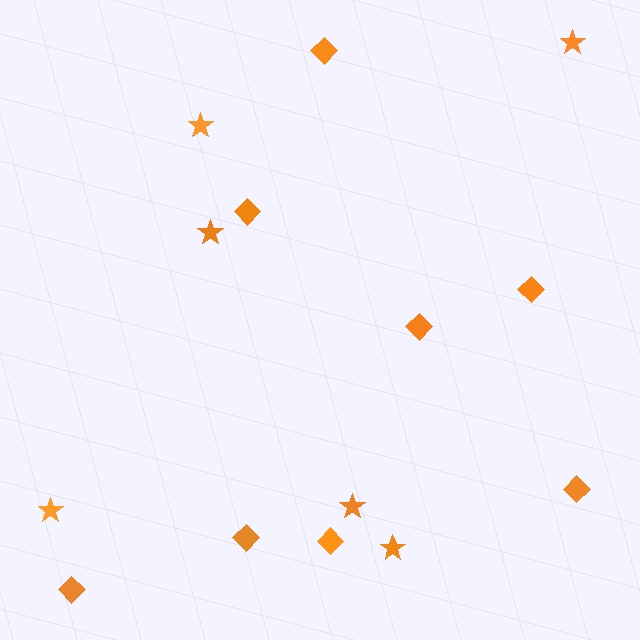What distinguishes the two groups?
There are 2 groups: one group of diamonds (8) and one group of stars (6).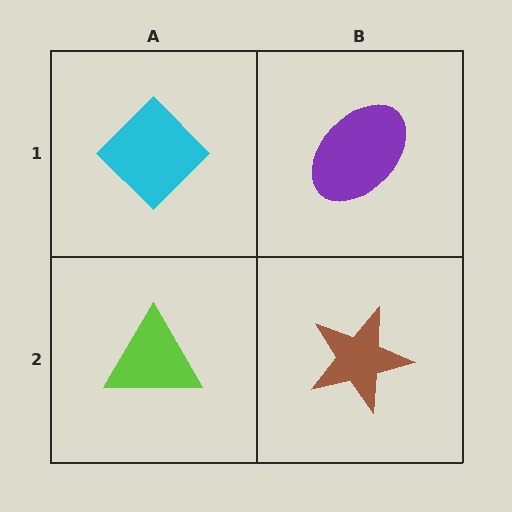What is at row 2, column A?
A lime triangle.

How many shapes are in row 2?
2 shapes.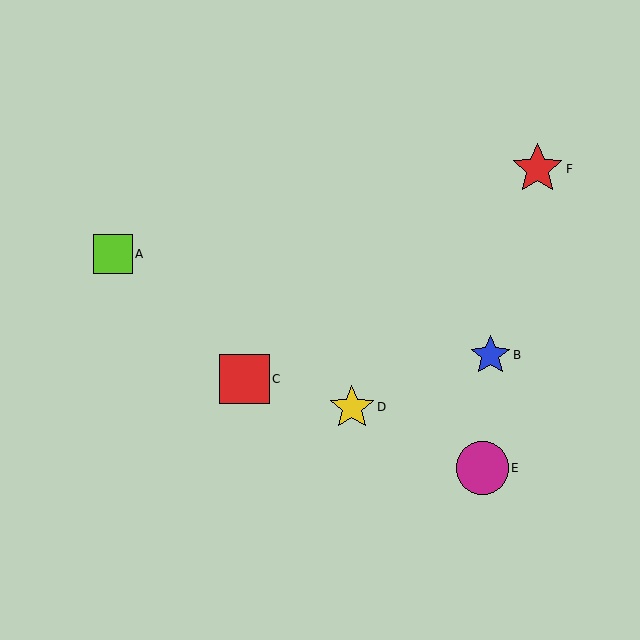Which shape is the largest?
The magenta circle (labeled E) is the largest.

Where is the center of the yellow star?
The center of the yellow star is at (352, 407).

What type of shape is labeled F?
Shape F is a red star.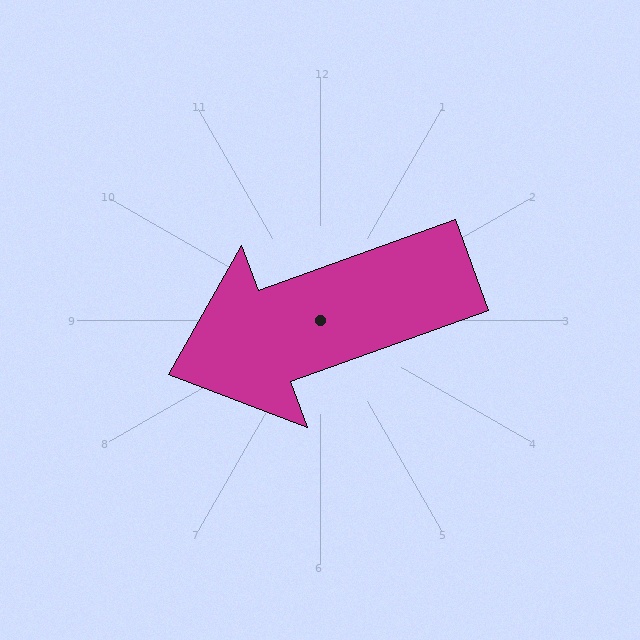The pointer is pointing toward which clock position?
Roughly 8 o'clock.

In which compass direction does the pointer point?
West.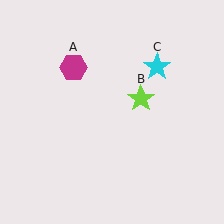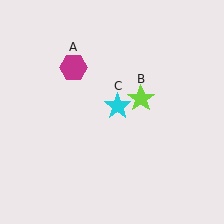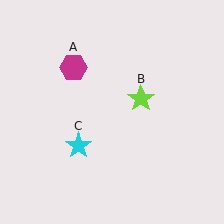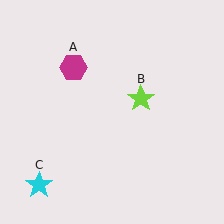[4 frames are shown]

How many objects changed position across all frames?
1 object changed position: cyan star (object C).